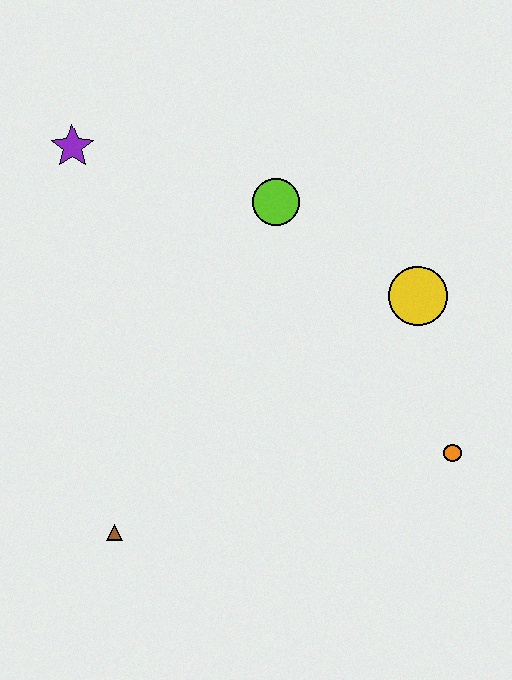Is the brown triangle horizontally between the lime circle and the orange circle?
No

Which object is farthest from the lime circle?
The brown triangle is farthest from the lime circle.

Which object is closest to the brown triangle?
The orange circle is closest to the brown triangle.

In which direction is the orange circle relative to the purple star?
The orange circle is to the right of the purple star.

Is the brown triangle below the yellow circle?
Yes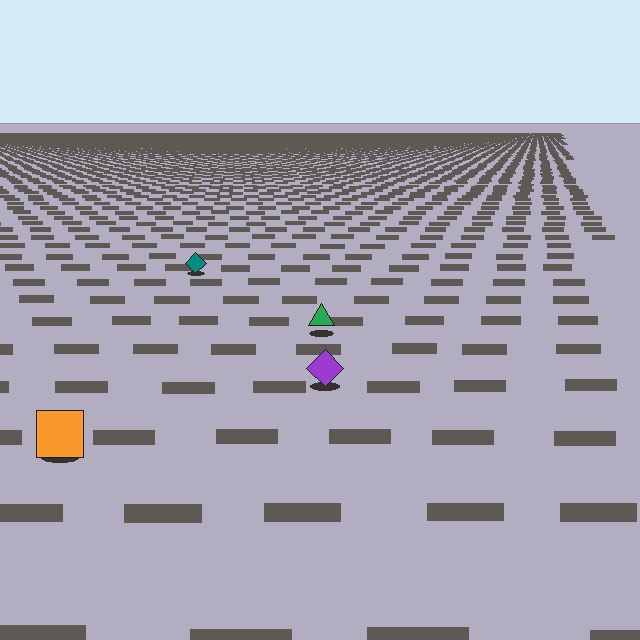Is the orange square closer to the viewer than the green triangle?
Yes. The orange square is closer — you can tell from the texture gradient: the ground texture is coarser near it.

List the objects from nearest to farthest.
From nearest to farthest: the orange square, the purple diamond, the green triangle, the teal diamond.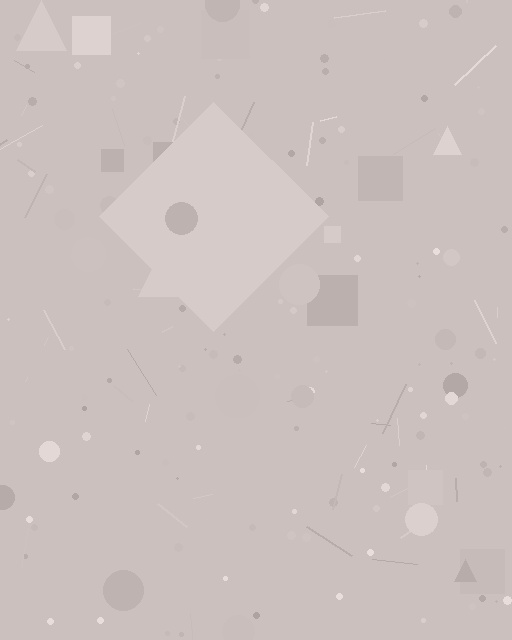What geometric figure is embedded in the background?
A diamond is embedded in the background.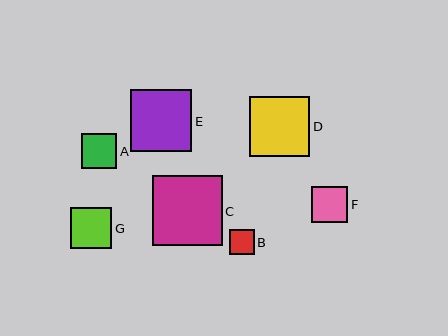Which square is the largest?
Square C is the largest with a size of approximately 70 pixels.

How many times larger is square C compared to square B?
Square C is approximately 2.8 times the size of square B.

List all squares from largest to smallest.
From largest to smallest: C, E, D, G, F, A, B.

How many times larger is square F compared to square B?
Square F is approximately 1.4 times the size of square B.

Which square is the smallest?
Square B is the smallest with a size of approximately 25 pixels.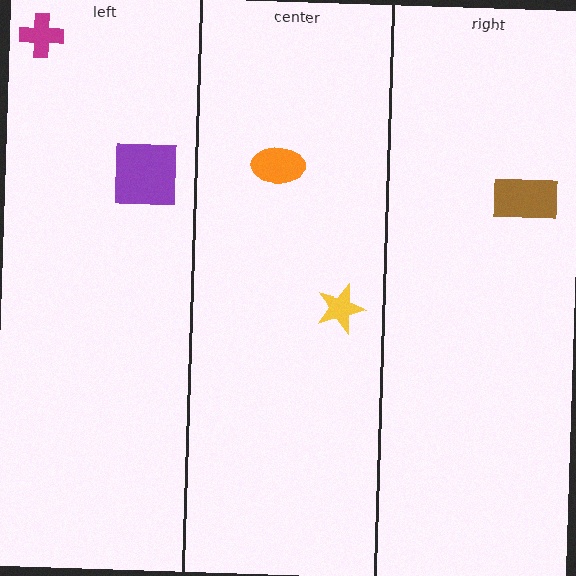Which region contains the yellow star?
The center region.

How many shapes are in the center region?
2.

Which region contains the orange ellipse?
The center region.